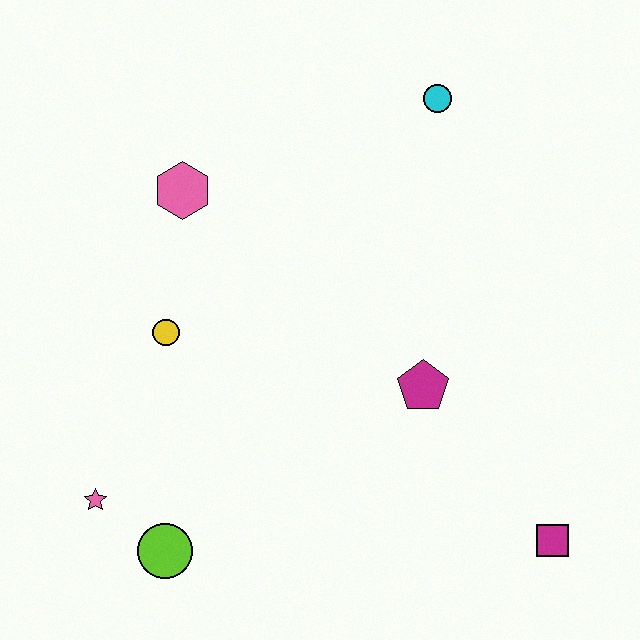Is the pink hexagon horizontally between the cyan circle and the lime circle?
Yes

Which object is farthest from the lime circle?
The cyan circle is farthest from the lime circle.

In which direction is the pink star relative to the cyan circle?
The pink star is below the cyan circle.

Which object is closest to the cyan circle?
The pink hexagon is closest to the cyan circle.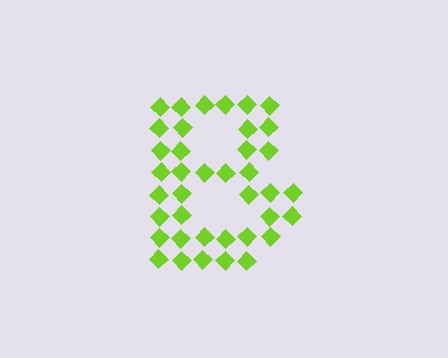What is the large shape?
The large shape is the letter B.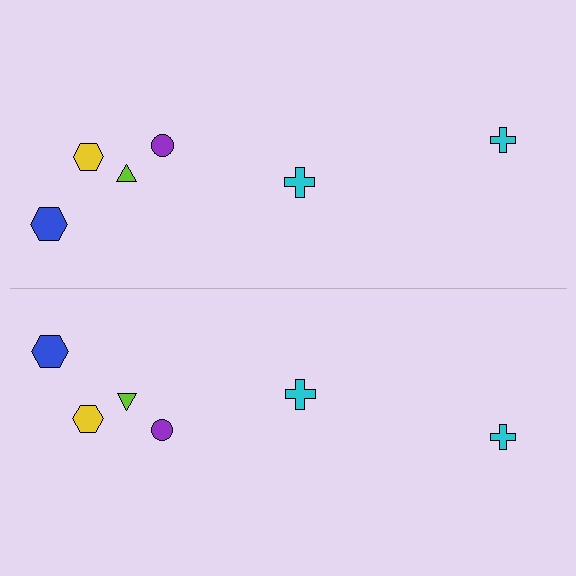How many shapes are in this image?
There are 12 shapes in this image.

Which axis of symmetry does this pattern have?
The pattern has a horizontal axis of symmetry running through the center of the image.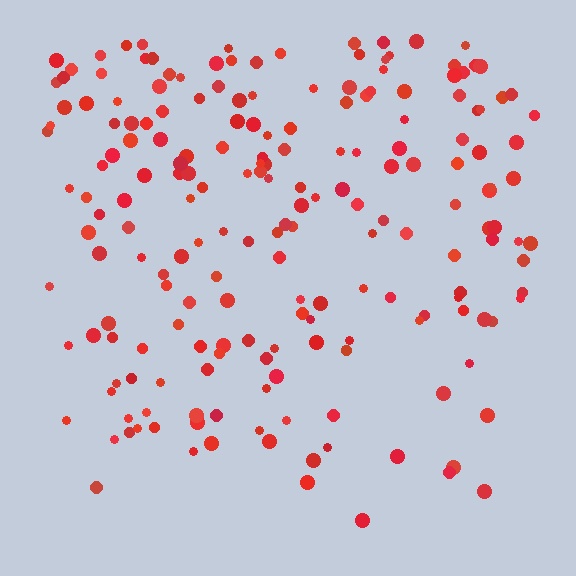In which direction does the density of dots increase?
From bottom to top, with the top side densest.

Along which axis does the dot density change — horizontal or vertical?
Vertical.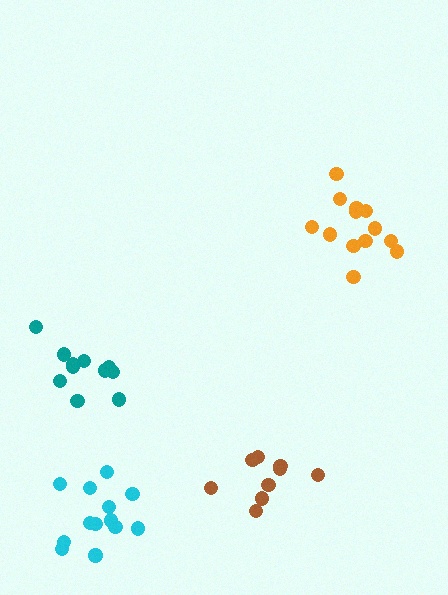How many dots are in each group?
Group 1: 9 dots, Group 2: 13 dots, Group 3: 11 dots, Group 4: 14 dots (47 total).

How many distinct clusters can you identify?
There are 4 distinct clusters.